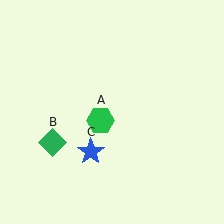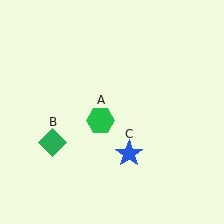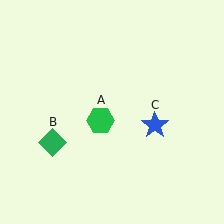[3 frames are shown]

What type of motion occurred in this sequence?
The blue star (object C) rotated counterclockwise around the center of the scene.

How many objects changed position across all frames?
1 object changed position: blue star (object C).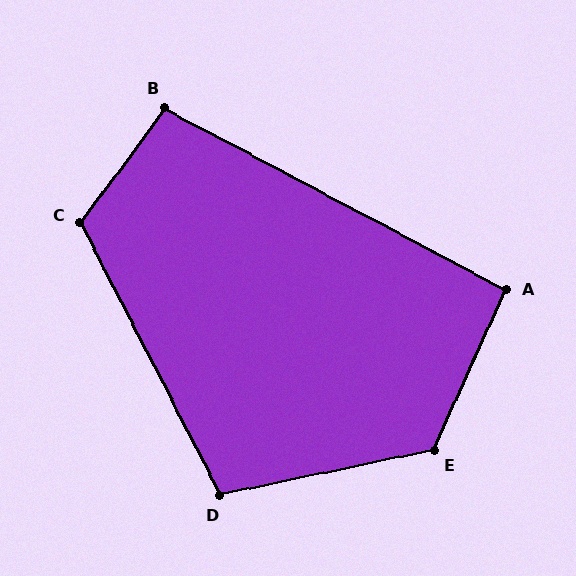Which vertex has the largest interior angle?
E, at approximately 126 degrees.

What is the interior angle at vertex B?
Approximately 99 degrees (obtuse).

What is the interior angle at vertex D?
Approximately 105 degrees (obtuse).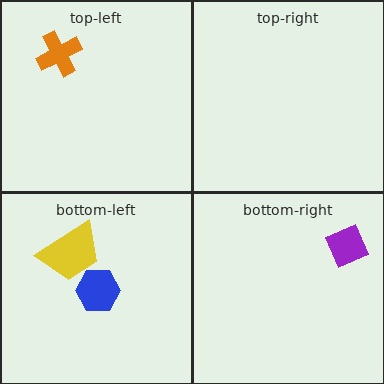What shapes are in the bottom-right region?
The purple diamond.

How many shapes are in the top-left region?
1.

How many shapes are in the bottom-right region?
1.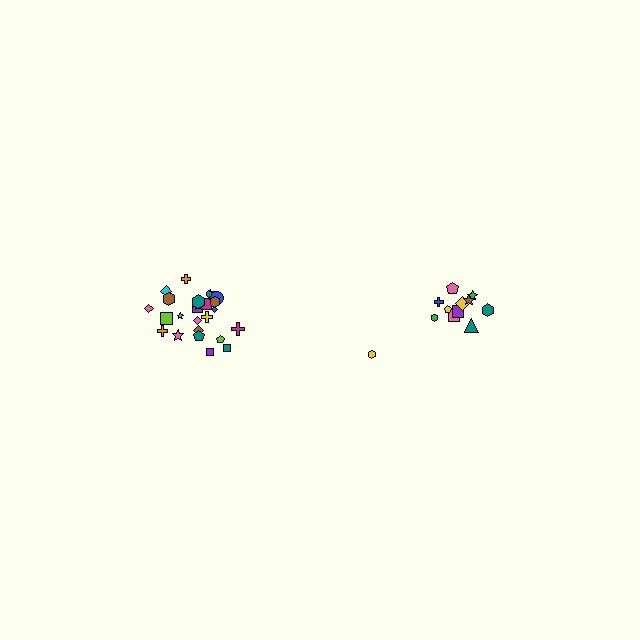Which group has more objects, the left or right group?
The left group.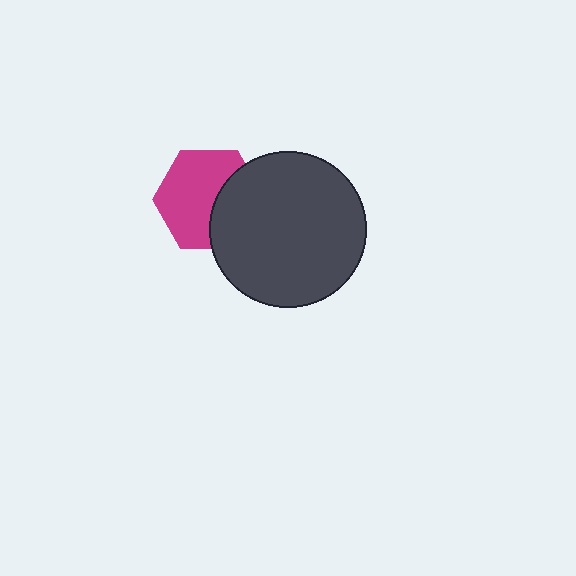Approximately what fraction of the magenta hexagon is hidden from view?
Roughly 36% of the magenta hexagon is hidden behind the dark gray circle.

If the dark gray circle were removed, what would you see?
You would see the complete magenta hexagon.